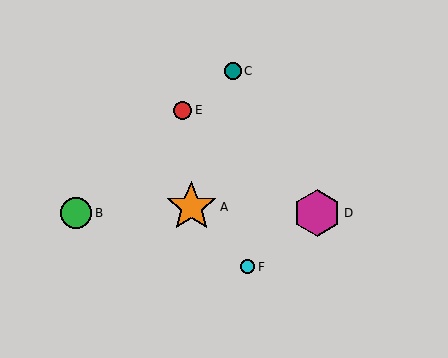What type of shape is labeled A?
Shape A is an orange star.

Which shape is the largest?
The orange star (labeled A) is the largest.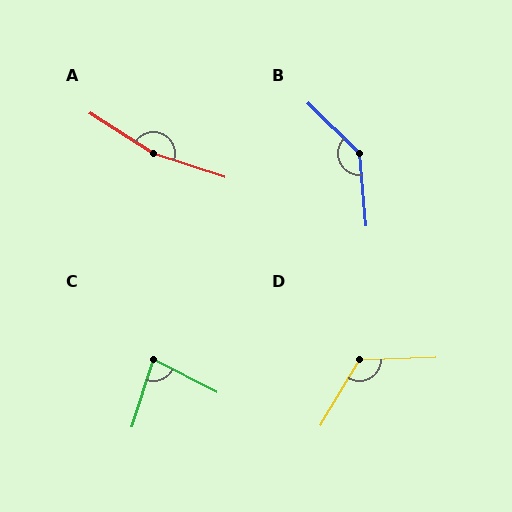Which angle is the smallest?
C, at approximately 80 degrees.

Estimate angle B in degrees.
Approximately 140 degrees.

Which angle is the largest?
A, at approximately 166 degrees.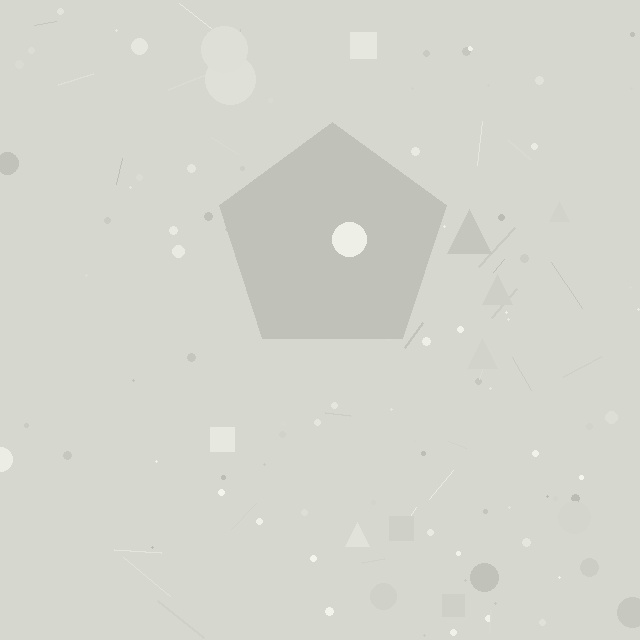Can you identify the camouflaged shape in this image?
The camouflaged shape is a pentagon.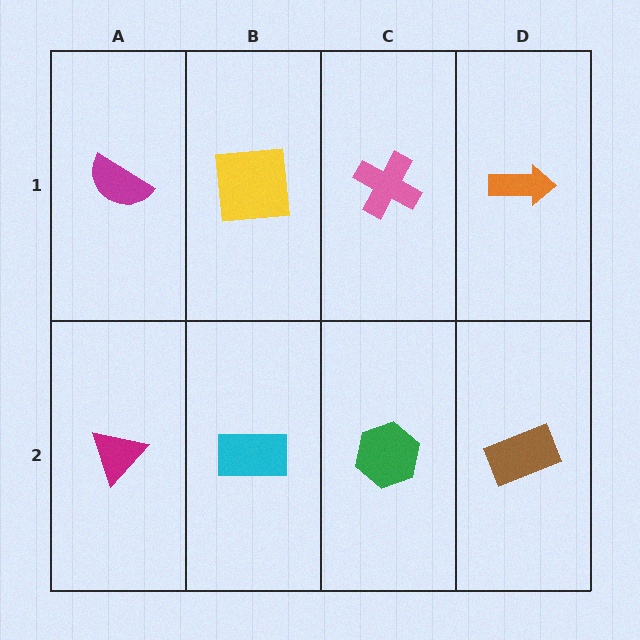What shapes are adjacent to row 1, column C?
A green hexagon (row 2, column C), a yellow square (row 1, column B), an orange arrow (row 1, column D).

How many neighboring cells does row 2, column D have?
2.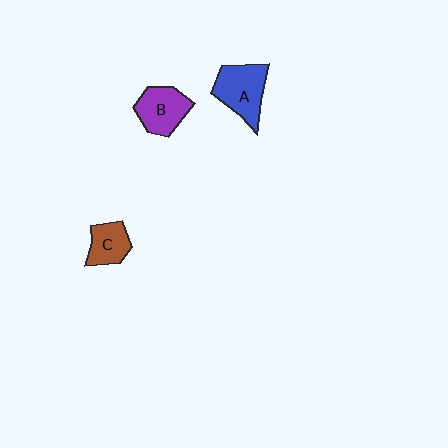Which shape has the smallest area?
Shape C (brown).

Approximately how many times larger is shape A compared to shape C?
Approximately 1.6 times.